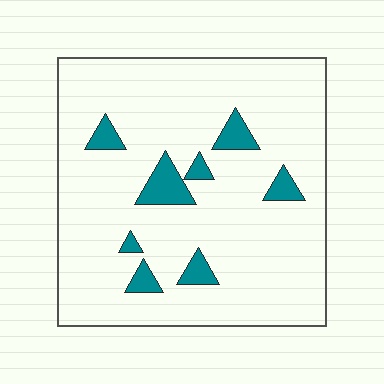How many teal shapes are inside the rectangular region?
8.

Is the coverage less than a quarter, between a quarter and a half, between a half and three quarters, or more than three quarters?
Less than a quarter.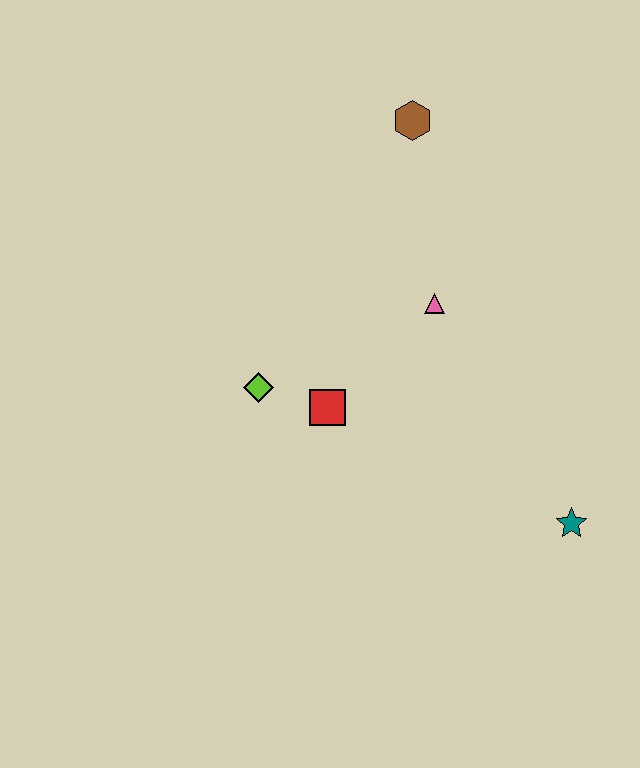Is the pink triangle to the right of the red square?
Yes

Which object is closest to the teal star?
The pink triangle is closest to the teal star.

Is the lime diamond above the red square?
Yes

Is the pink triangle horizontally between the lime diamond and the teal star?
Yes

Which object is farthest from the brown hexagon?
The teal star is farthest from the brown hexagon.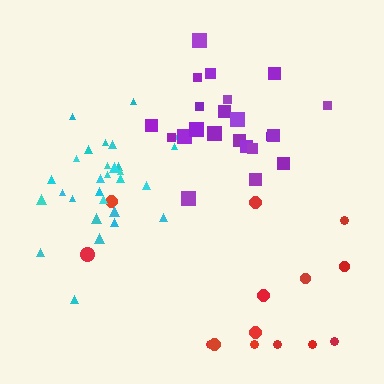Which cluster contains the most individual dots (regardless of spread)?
Cyan (29).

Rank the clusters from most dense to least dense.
purple, cyan, red.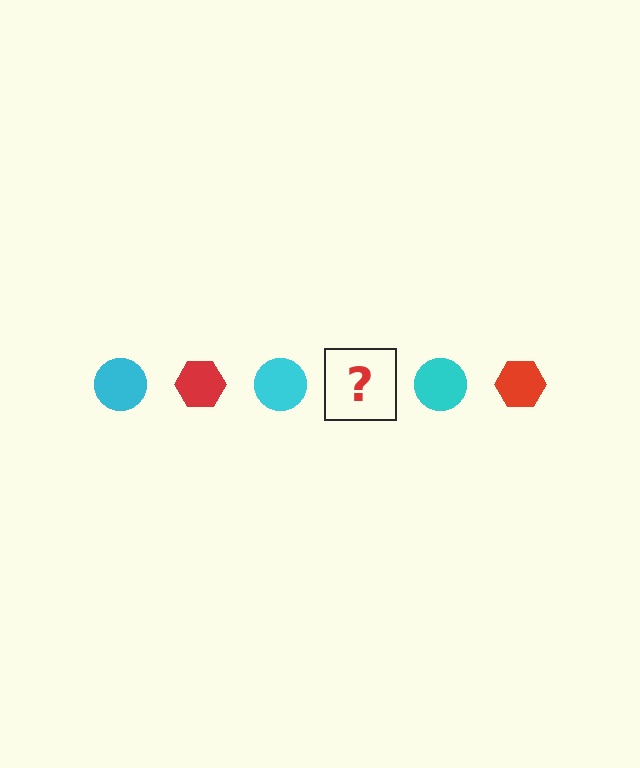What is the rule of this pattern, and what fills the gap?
The rule is that the pattern alternates between cyan circle and red hexagon. The gap should be filled with a red hexagon.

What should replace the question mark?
The question mark should be replaced with a red hexagon.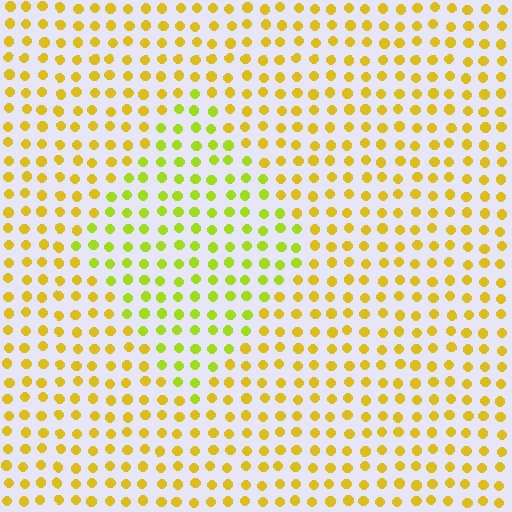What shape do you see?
I see a diamond.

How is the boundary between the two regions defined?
The boundary is defined purely by a slight shift in hue (about 29 degrees). Spacing, size, and orientation are identical on both sides.